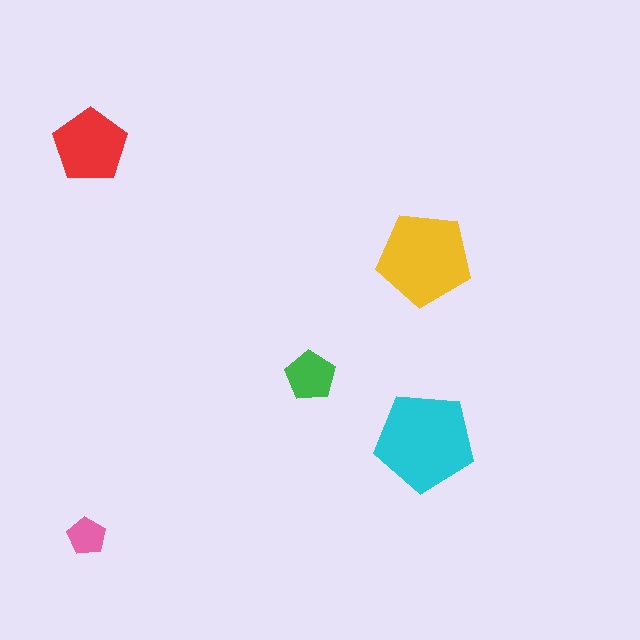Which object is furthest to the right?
The cyan pentagon is rightmost.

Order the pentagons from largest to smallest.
the cyan one, the yellow one, the red one, the green one, the pink one.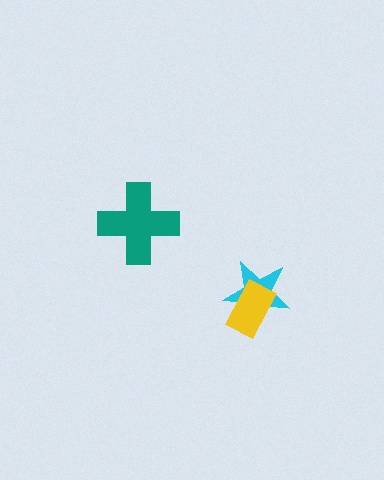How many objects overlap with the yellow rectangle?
1 object overlaps with the yellow rectangle.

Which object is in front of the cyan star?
The yellow rectangle is in front of the cyan star.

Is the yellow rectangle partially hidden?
No, no other shape covers it.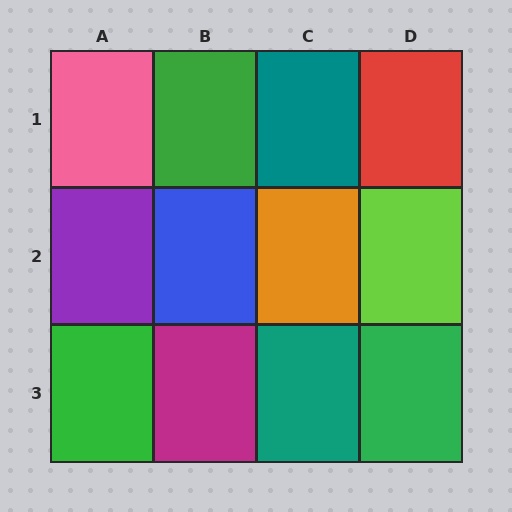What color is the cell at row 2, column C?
Orange.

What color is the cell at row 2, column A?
Purple.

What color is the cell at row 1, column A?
Pink.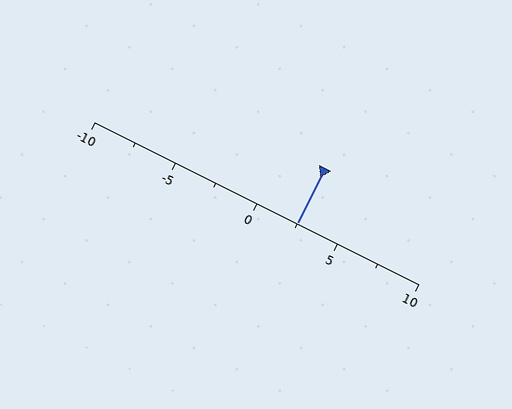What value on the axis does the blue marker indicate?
The marker indicates approximately 2.5.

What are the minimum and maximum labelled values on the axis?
The axis runs from -10 to 10.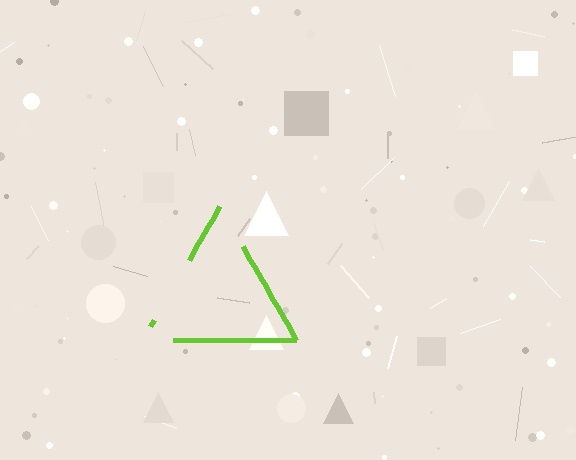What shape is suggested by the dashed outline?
The dashed outline suggests a triangle.